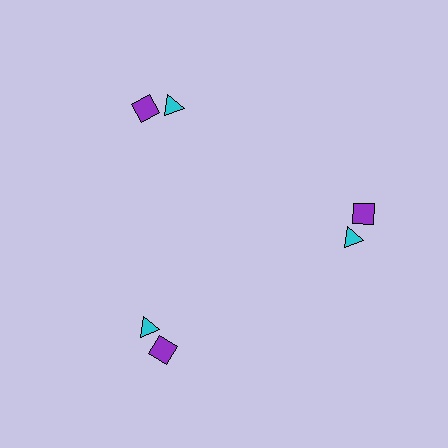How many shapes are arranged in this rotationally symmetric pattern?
There are 6 shapes, arranged in 3 groups of 2.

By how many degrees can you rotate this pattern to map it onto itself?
The pattern maps onto itself every 120 degrees of rotation.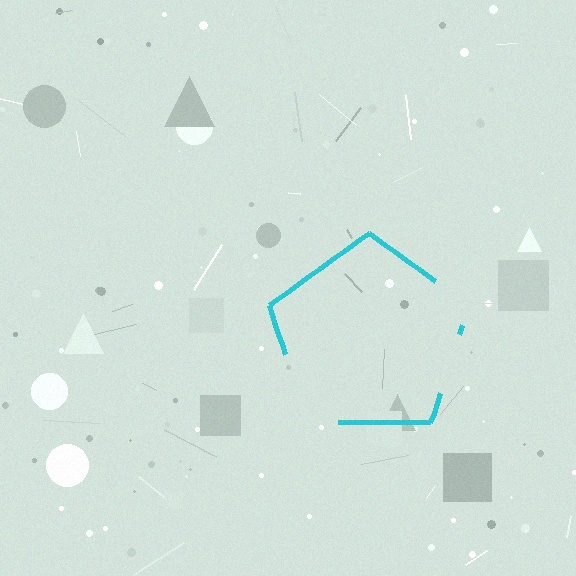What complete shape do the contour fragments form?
The contour fragments form a pentagon.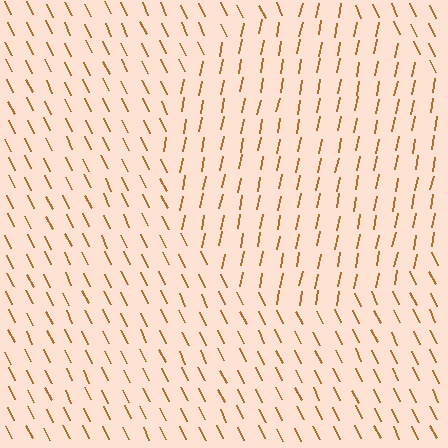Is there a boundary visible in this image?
Yes, there is a texture boundary formed by a change in line orientation.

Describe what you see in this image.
The image is filled with small brown line segments. A circle region in the image has lines oriented differently from the surrounding lines, creating a visible texture boundary.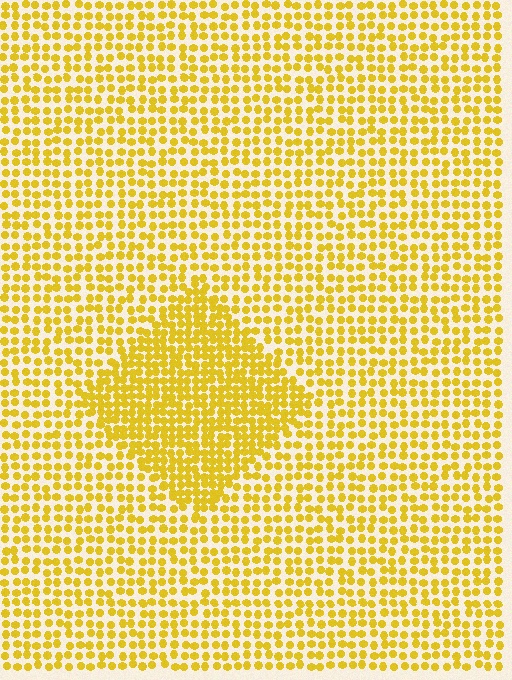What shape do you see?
I see a diamond.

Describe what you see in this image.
The image contains small yellow elements arranged at two different densities. A diamond-shaped region is visible where the elements are more densely packed than the surrounding area.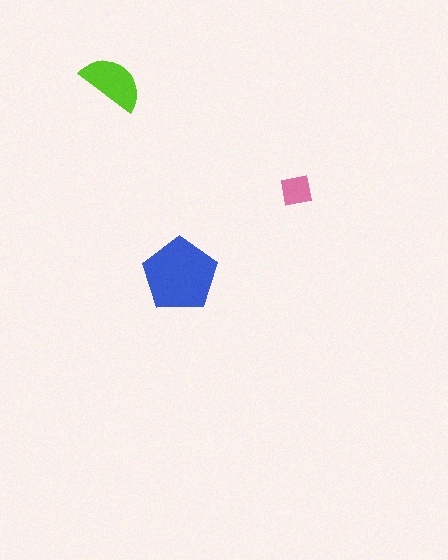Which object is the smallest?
The pink square.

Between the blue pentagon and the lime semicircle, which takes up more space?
The blue pentagon.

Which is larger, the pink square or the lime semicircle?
The lime semicircle.